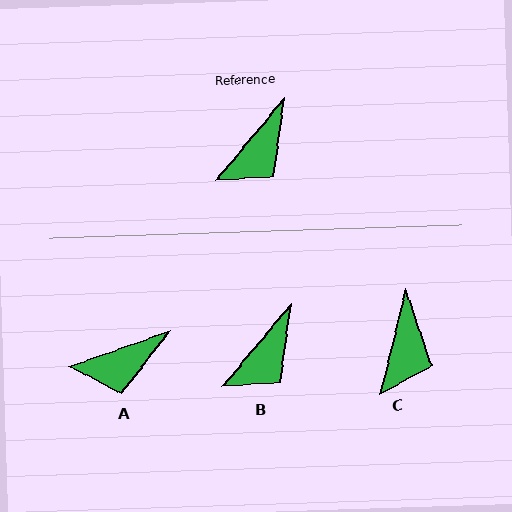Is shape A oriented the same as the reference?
No, it is off by about 30 degrees.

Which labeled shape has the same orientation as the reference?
B.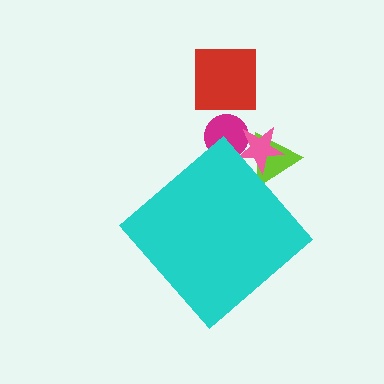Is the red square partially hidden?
No, the red square is fully visible.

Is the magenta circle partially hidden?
Yes, the magenta circle is partially hidden behind the cyan diamond.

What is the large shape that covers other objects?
A cyan diamond.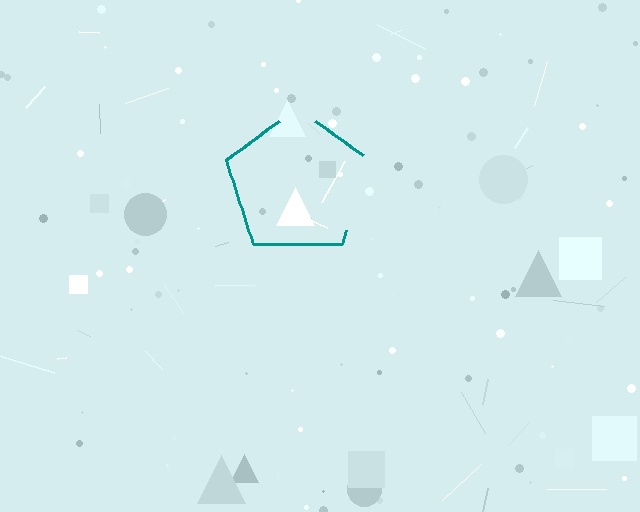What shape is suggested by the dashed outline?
The dashed outline suggests a pentagon.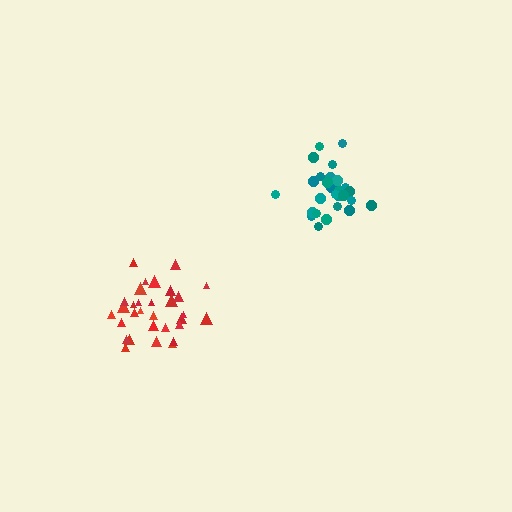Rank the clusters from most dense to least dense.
teal, red.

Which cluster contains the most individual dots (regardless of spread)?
Red (31).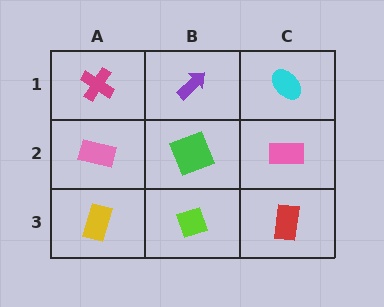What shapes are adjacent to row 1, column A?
A pink rectangle (row 2, column A), a purple arrow (row 1, column B).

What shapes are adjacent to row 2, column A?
A magenta cross (row 1, column A), a yellow rectangle (row 3, column A), a green square (row 2, column B).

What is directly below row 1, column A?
A pink rectangle.